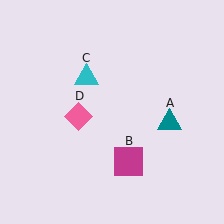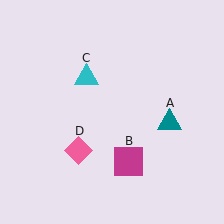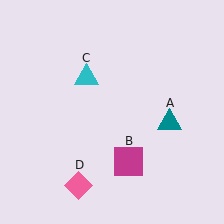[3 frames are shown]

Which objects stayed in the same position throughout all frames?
Teal triangle (object A) and magenta square (object B) and cyan triangle (object C) remained stationary.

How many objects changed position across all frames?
1 object changed position: pink diamond (object D).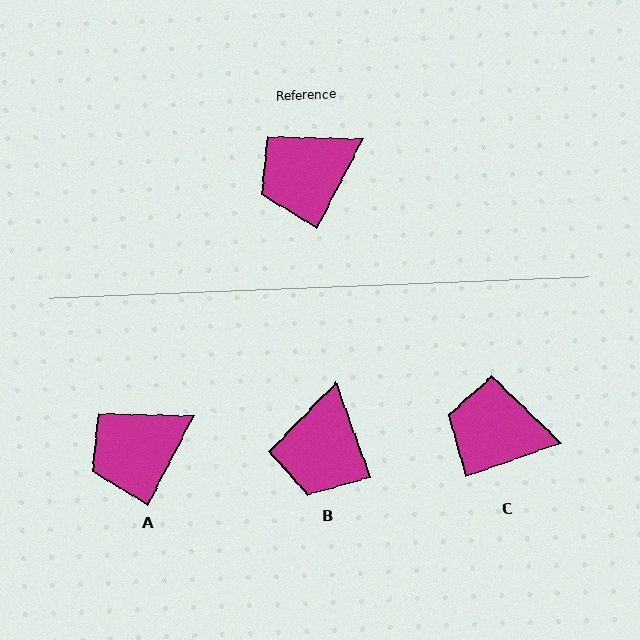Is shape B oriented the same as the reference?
No, it is off by about 47 degrees.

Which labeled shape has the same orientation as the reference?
A.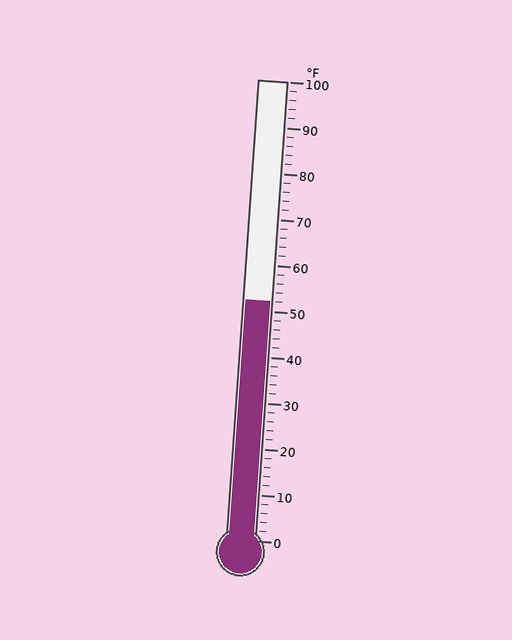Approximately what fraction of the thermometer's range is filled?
The thermometer is filled to approximately 50% of its range.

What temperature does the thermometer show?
The thermometer shows approximately 52°F.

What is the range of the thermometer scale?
The thermometer scale ranges from 0°F to 100°F.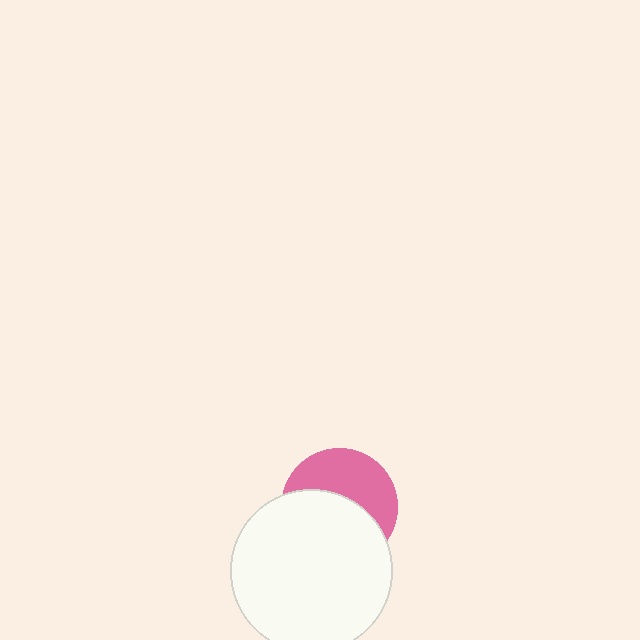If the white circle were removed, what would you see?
You would see the complete pink circle.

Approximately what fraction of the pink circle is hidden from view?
Roughly 55% of the pink circle is hidden behind the white circle.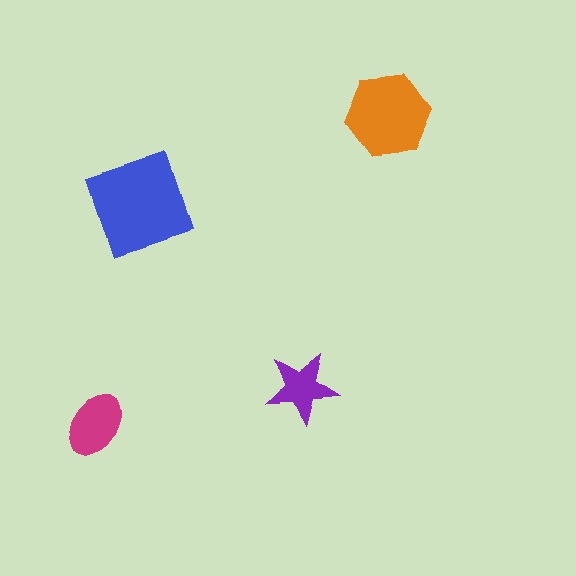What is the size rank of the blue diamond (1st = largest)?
1st.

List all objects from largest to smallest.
The blue diamond, the orange hexagon, the magenta ellipse, the purple star.